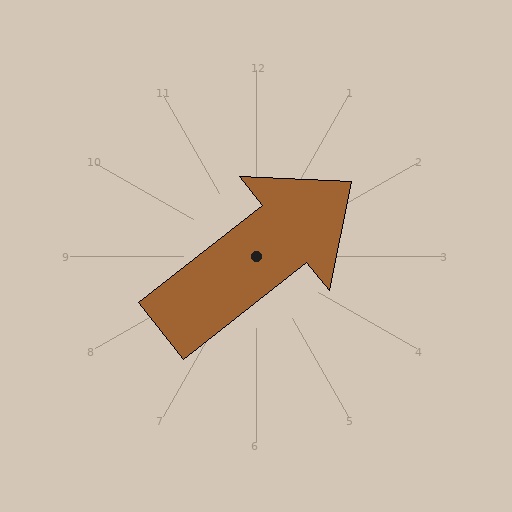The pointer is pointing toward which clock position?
Roughly 2 o'clock.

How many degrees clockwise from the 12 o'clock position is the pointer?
Approximately 52 degrees.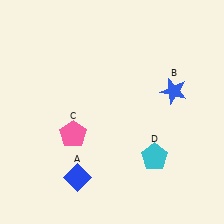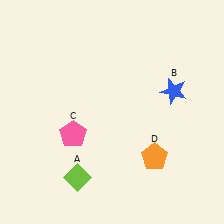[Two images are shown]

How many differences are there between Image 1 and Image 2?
There are 2 differences between the two images.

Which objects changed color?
A changed from blue to lime. D changed from cyan to orange.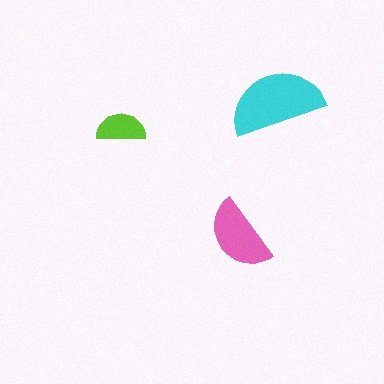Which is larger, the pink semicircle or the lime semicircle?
The pink one.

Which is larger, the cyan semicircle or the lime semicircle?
The cyan one.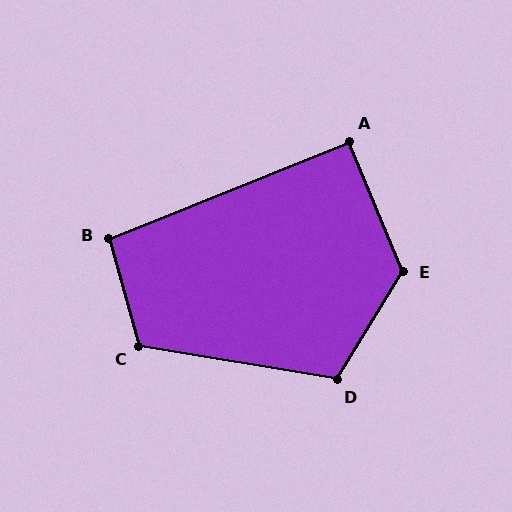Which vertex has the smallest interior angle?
A, at approximately 90 degrees.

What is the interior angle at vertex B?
Approximately 97 degrees (obtuse).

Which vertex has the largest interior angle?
E, at approximately 126 degrees.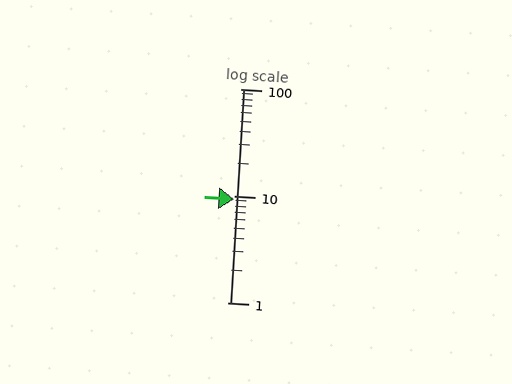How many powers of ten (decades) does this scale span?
The scale spans 2 decades, from 1 to 100.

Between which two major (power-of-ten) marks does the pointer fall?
The pointer is between 1 and 10.